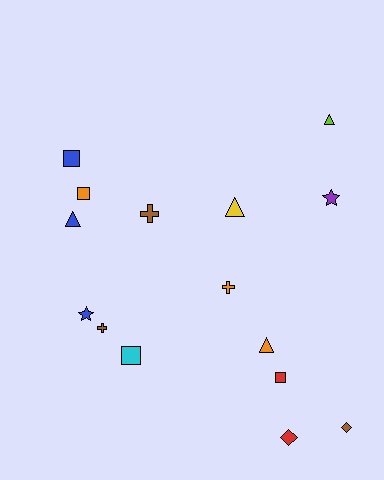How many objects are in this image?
There are 15 objects.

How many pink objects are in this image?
There are no pink objects.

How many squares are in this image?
There are 4 squares.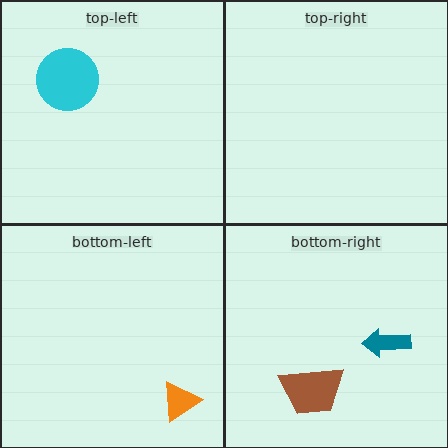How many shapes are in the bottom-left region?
1.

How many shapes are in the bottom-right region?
2.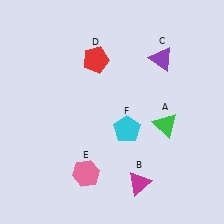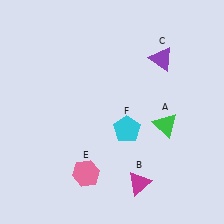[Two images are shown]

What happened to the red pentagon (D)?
The red pentagon (D) was removed in Image 2. It was in the top-left area of Image 1.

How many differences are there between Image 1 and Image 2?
There is 1 difference between the two images.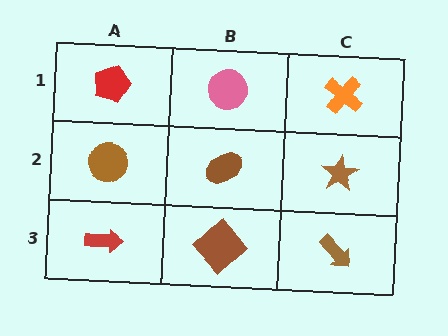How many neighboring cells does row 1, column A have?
2.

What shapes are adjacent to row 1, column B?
A brown ellipse (row 2, column B), a red pentagon (row 1, column A), an orange cross (row 1, column C).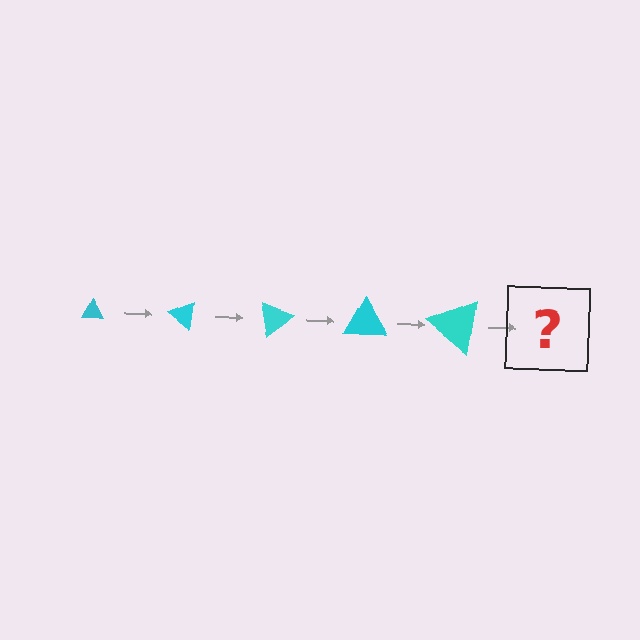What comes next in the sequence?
The next element should be a triangle, larger than the previous one and rotated 200 degrees from the start.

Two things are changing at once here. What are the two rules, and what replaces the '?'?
The two rules are that the triangle grows larger each step and it rotates 40 degrees each step. The '?' should be a triangle, larger than the previous one and rotated 200 degrees from the start.